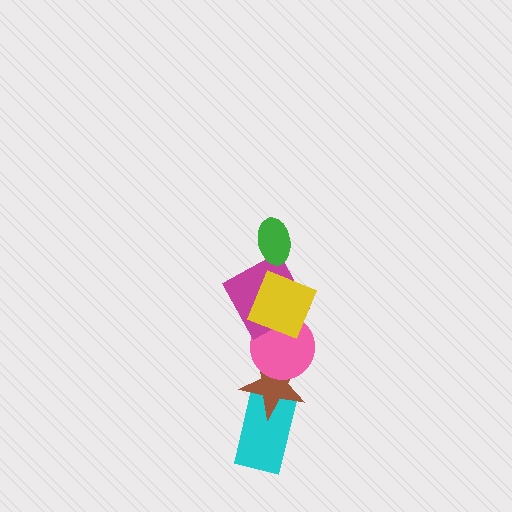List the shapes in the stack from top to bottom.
From top to bottom: the green ellipse, the yellow square, the magenta square, the pink circle, the brown star, the cyan rectangle.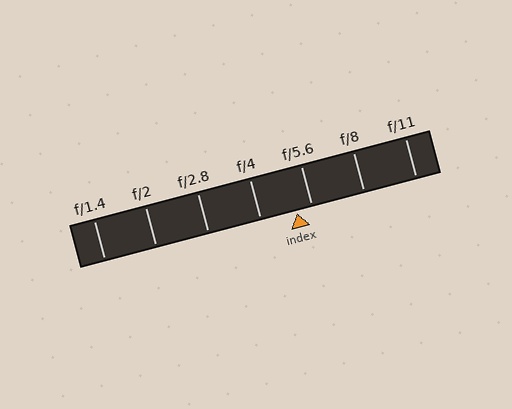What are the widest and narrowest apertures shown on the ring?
The widest aperture shown is f/1.4 and the narrowest is f/11.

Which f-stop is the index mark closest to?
The index mark is closest to f/5.6.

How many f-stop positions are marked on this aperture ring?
There are 7 f-stop positions marked.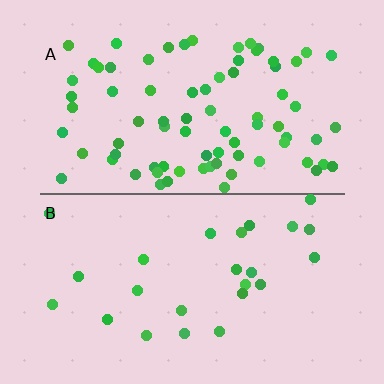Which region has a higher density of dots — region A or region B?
A (the top).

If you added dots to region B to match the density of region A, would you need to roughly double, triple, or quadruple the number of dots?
Approximately triple.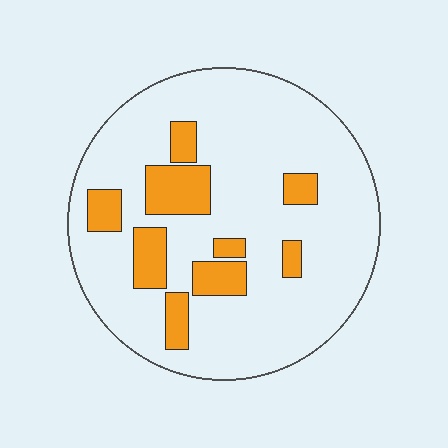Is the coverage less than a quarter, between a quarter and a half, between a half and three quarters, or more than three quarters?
Less than a quarter.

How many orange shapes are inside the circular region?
9.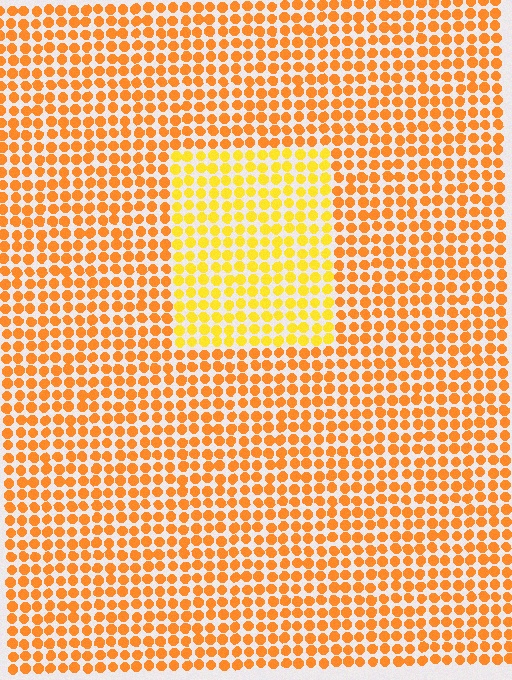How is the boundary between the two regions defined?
The boundary is defined purely by a slight shift in hue (about 26 degrees). Spacing, size, and orientation are identical on both sides.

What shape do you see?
I see a rectangle.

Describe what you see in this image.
The image is filled with small orange elements in a uniform arrangement. A rectangle-shaped region is visible where the elements are tinted to a slightly different hue, forming a subtle color boundary.